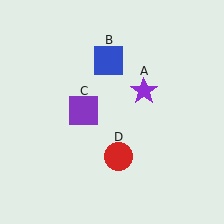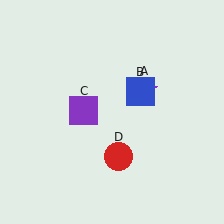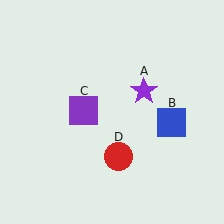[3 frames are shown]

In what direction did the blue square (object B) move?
The blue square (object B) moved down and to the right.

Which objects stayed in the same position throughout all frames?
Purple star (object A) and purple square (object C) and red circle (object D) remained stationary.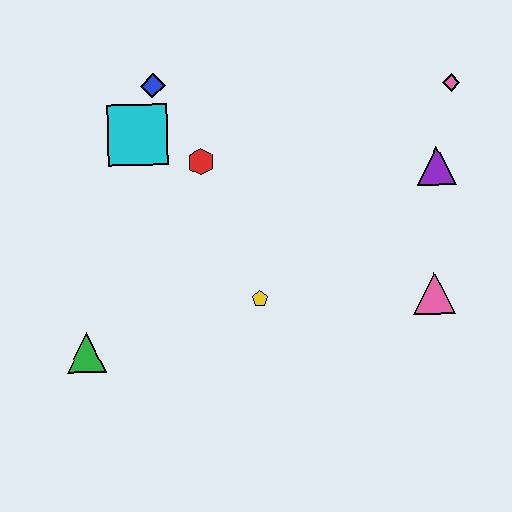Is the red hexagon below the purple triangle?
No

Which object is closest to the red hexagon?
The cyan square is closest to the red hexagon.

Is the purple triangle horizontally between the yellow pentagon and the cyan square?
No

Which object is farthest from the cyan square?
The pink triangle is farthest from the cyan square.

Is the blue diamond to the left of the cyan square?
No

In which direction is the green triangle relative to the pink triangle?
The green triangle is to the left of the pink triangle.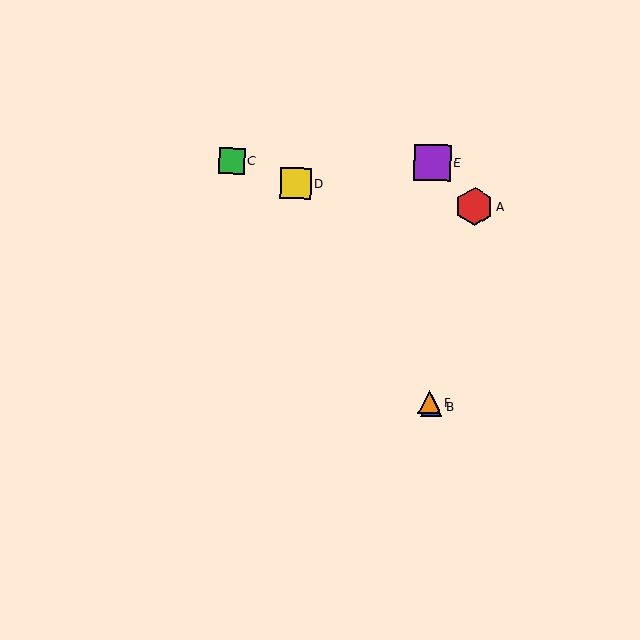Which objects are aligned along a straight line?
Objects B, D, F are aligned along a straight line.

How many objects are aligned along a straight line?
3 objects (B, D, F) are aligned along a straight line.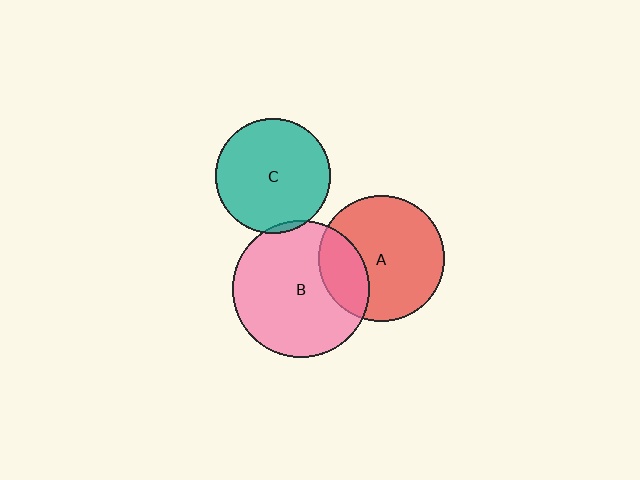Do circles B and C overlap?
Yes.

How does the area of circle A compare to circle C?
Approximately 1.2 times.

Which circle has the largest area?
Circle B (pink).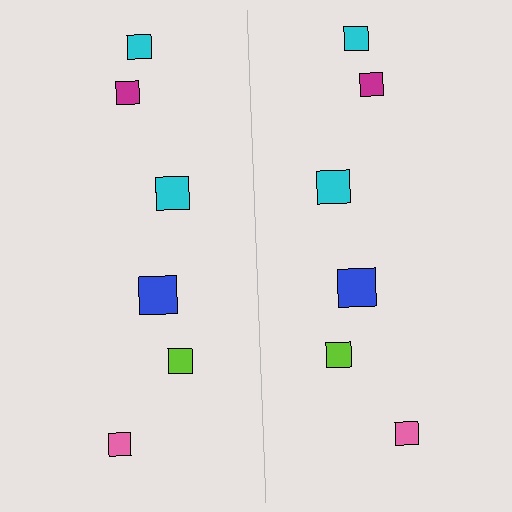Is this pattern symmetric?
Yes, this pattern has bilateral (reflection) symmetry.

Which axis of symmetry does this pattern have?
The pattern has a vertical axis of symmetry running through the center of the image.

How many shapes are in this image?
There are 12 shapes in this image.